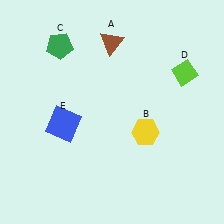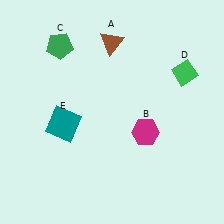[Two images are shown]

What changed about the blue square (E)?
In Image 1, E is blue. In Image 2, it changed to teal.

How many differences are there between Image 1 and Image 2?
There are 3 differences between the two images.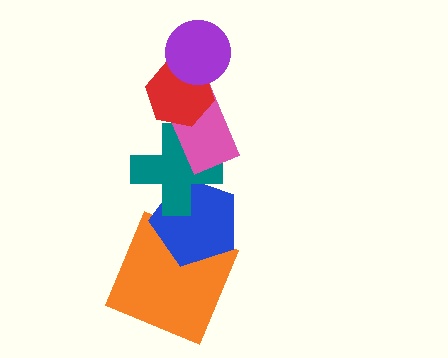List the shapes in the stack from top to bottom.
From top to bottom: the purple circle, the red hexagon, the pink rectangle, the teal cross, the blue pentagon, the orange square.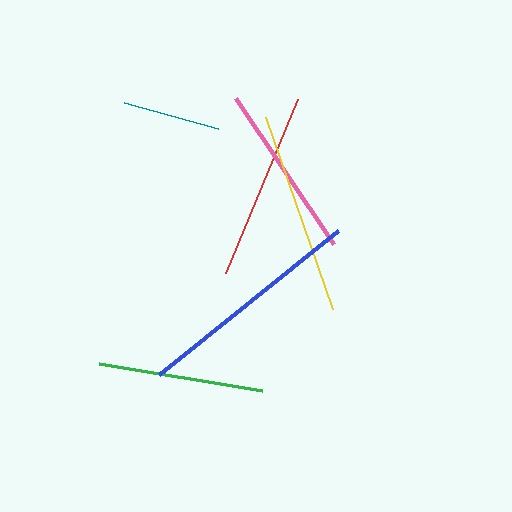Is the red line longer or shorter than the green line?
The red line is longer than the green line.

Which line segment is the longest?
The blue line is the longest at approximately 229 pixels.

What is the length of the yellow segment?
The yellow segment is approximately 204 pixels long.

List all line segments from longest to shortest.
From longest to shortest: blue, yellow, red, pink, green, teal.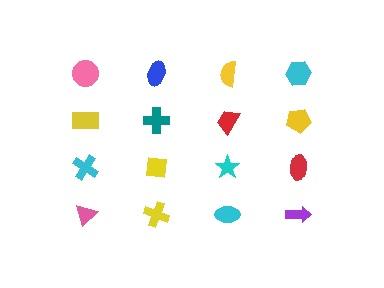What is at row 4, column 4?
A purple arrow.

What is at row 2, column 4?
A yellow pentagon.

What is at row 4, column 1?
A pink triangle.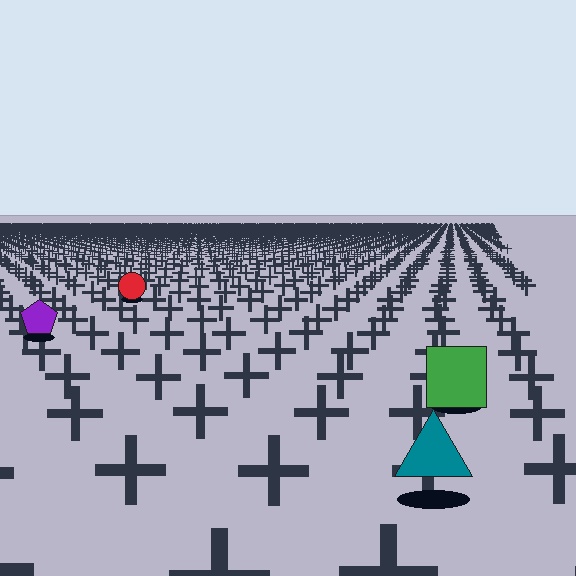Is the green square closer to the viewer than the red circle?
Yes. The green square is closer — you can tell from the texture gradient: the ground texture is coarser near it.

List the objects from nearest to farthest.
From nearest to farthest: the teal triangle, the green square, the purple pentagon, the red circle.